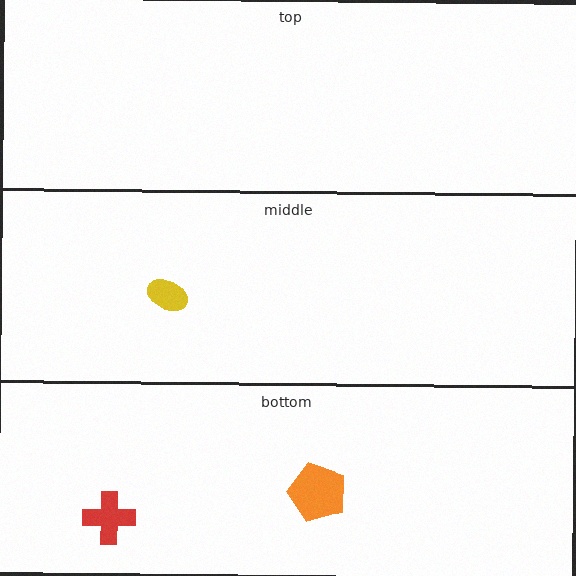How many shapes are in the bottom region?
2.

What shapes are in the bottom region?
The orange pentagon, the red cross.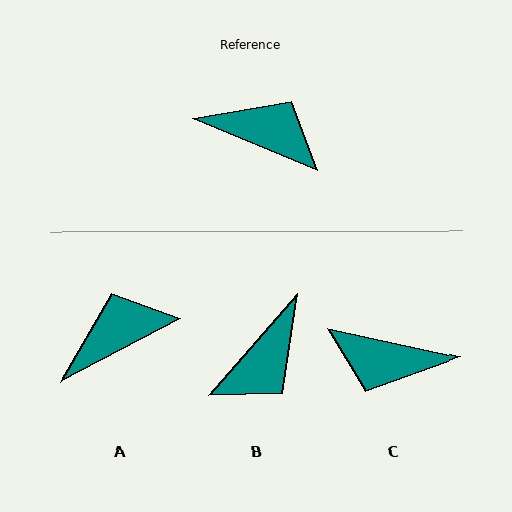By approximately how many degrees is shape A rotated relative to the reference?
Approximately 51 degrees counter-clockwise.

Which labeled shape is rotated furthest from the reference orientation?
C, about 170 degrees away.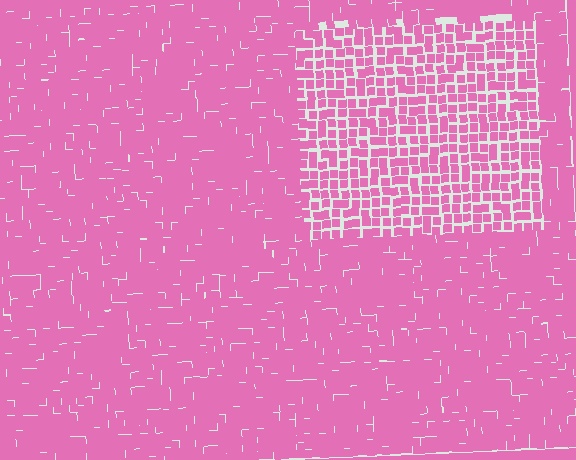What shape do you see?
I see a rectangle.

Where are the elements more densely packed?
The elements are more densely packed outside the rectangle boundary.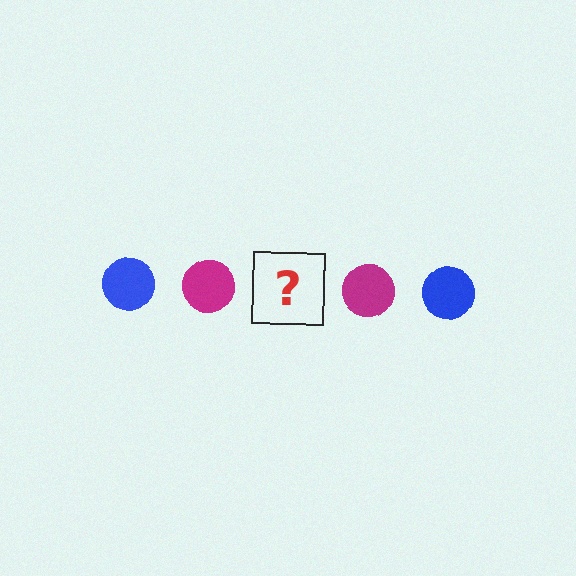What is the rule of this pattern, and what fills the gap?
The rule is that the pattern cycles through blue, magenta circles. The gap should be filled with a blue circle.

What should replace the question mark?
The question mark should be replaced with a blue circle.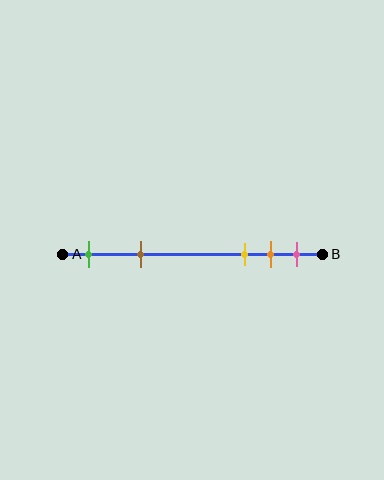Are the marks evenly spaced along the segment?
No, the marks are not evenly spaced.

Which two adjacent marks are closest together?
The orange and pink marks are the closest adjacent pair.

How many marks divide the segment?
There are 5 marks dividing the segment.